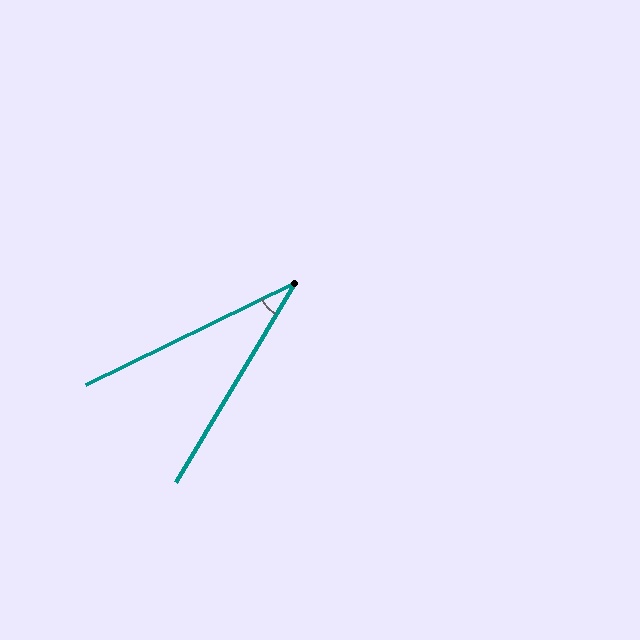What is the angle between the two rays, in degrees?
Approximately 33 degrees.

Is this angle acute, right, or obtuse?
It is acute.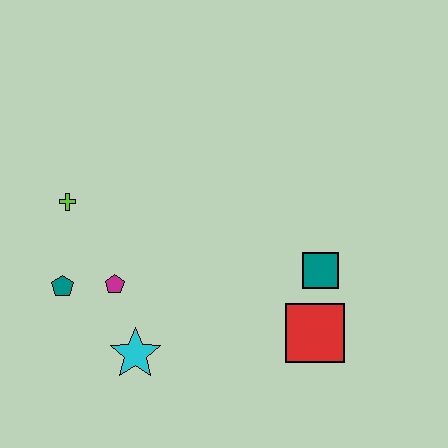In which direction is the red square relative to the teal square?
The red square is below the teal square.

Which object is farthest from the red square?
The lime cross is farthest from the red square.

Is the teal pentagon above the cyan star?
Yes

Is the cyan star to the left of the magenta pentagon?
No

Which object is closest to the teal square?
The red square is closest to the teal square.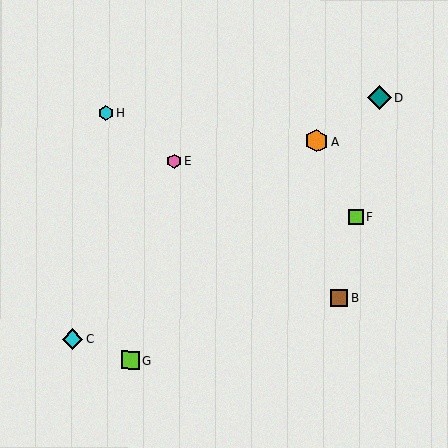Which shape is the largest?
The teal diamond (labeled D) is the largest.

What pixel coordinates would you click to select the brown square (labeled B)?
Click at (339, 297) to select the brown square B.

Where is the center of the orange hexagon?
The center of the orange hexagon is at (317, 141).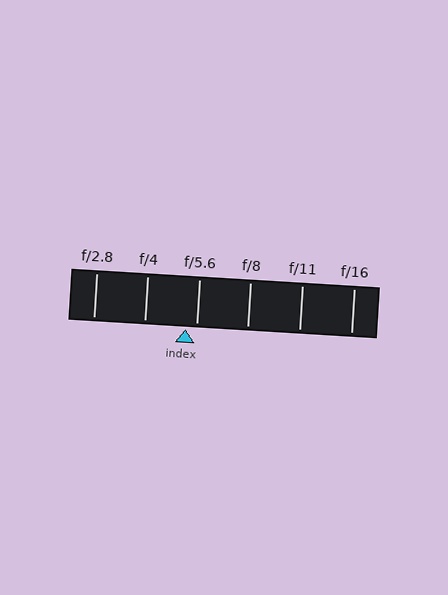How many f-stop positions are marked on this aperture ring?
There are 6 f-stop positions marked.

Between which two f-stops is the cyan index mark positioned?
The index mark is between f/4 and f/5.6.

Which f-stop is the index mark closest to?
The index mark is closest to f/5.6.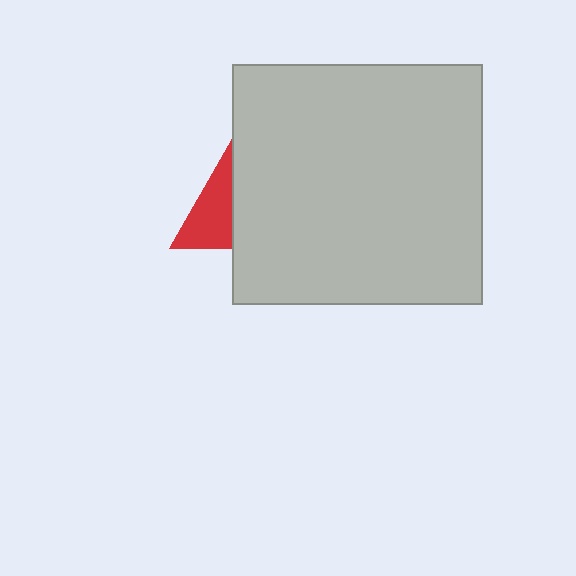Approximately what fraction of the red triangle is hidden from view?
Roughly 52% of the red triangle is hidden behind the light gray rectangle.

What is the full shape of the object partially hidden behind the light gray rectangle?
The partially hidden object is a red triangle.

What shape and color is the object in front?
The object in front is a light gray rectangle.